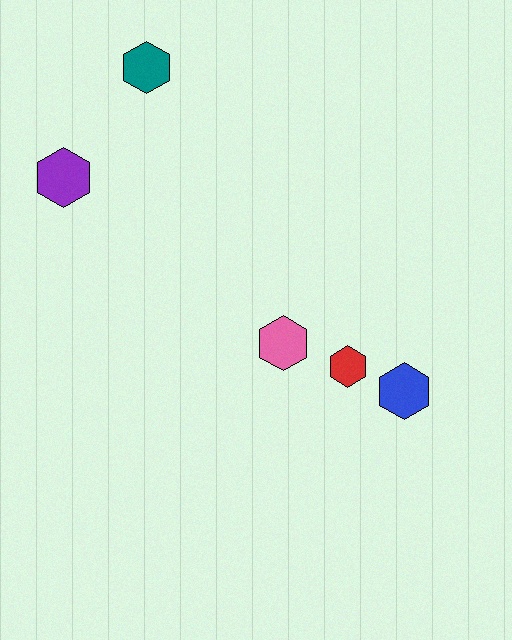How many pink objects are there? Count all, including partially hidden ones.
There is 1 pink object.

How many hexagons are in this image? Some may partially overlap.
There are 5 hexagons.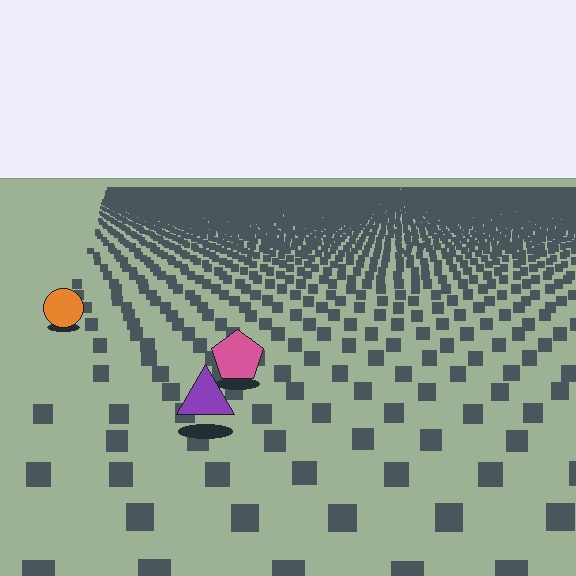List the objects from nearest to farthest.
From nearest to farthest: the purple triangle, the pink pentagon, the orange circle.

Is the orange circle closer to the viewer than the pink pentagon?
No. The pink pentagon is closer — you can tell from the texture gradient: the ground texture is coarser near it.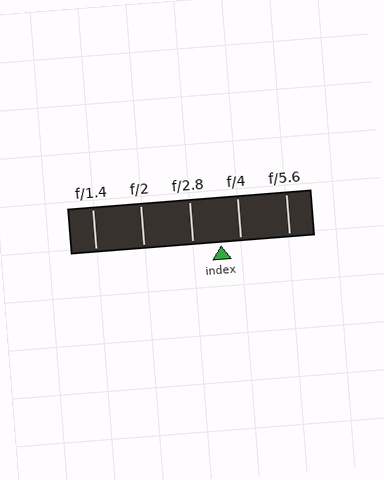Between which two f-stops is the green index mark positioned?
The index mark is between f/2.8 and f/4.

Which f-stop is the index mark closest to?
The index mark is closest to f/4.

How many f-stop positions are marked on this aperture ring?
There are 5 f-stop positions marked.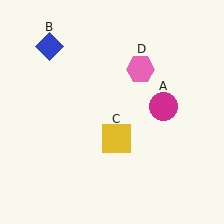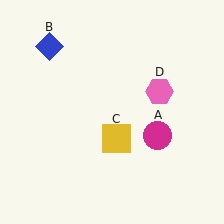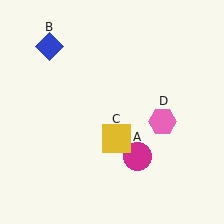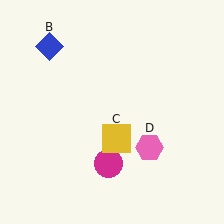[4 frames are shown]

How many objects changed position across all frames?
2 objects changed position: magenta circle (object A), pink hexagon (object D).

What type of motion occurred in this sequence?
The magenta circle (object A), pink hexagon (object D) rotated clockwise around the center of the scene.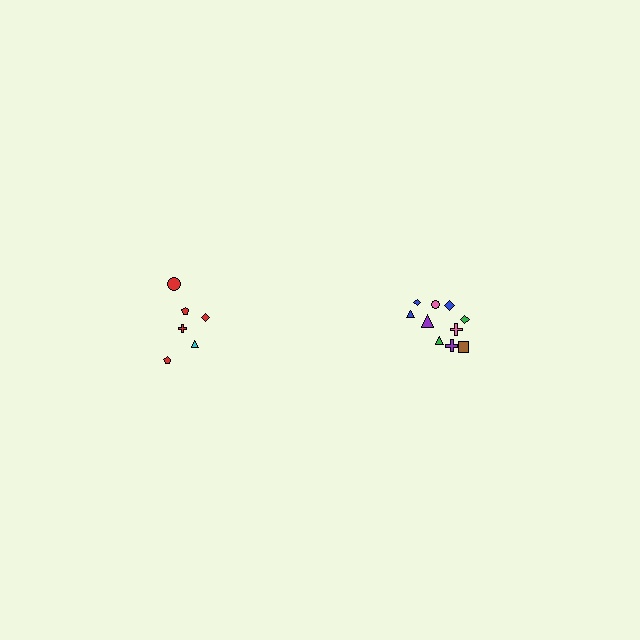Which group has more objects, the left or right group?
The right group.